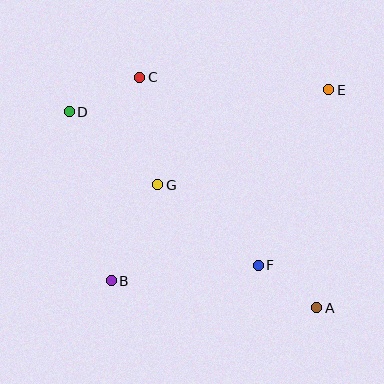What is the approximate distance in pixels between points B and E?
The distance between B and E is approximately 289 pixels.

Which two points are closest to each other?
Points A and F are closest to each other.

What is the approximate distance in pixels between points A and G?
The distance between A and G is approximately 201 pixels.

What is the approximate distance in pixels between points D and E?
The distance between D and E is approximately 260 pixels.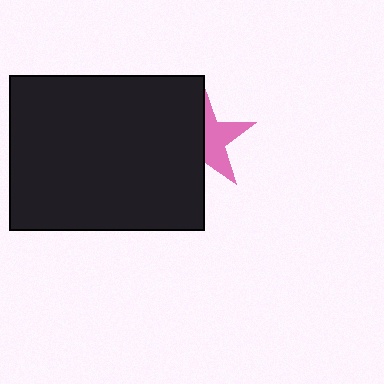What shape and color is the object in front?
The object in front is a black rectangle.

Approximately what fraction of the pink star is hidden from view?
Roughly 53% of the pink star is hidden behind the black rectangle.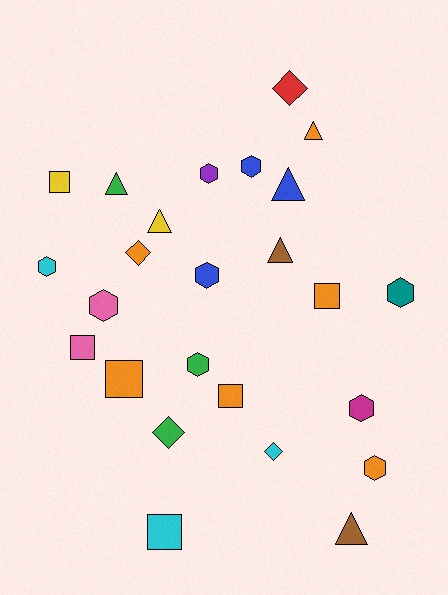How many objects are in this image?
There are 25 objects.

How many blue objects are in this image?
There are 3 blue objects.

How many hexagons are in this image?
There are 9 hexagons.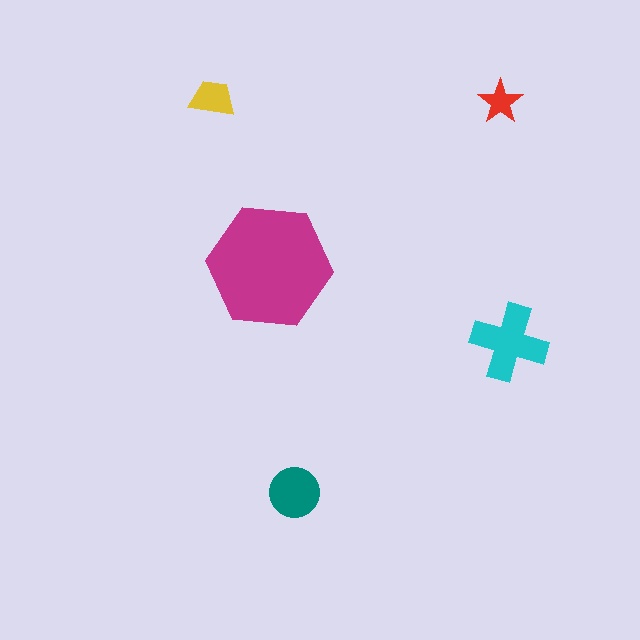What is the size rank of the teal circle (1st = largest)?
3rd.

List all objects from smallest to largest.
The red star, the yellow trapezoid, the teal circle, the cyan cross, the magenta hexagon.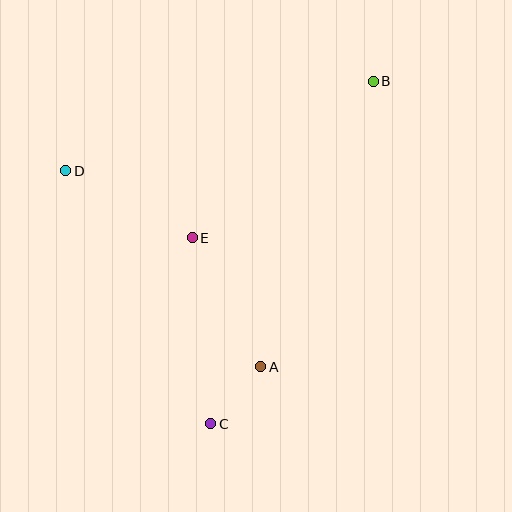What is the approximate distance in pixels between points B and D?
The distance between B and D is approximately 320 pixels.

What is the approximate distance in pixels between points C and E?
The distance between C and E is approximately 187 pixels.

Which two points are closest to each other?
Points A and C are closest to each other.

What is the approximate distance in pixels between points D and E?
The distance between D and E is approximately 143 pixels.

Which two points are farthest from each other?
Points B and C are farthest from each other.